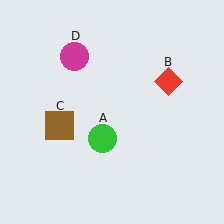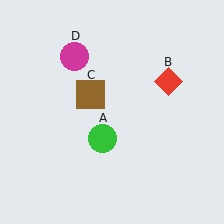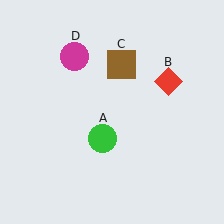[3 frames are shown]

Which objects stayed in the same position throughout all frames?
Green circle (object A) and red diamond (object B) and magenta circle (object D) remained stationary.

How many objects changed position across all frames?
1 object changed position: brown square (object C).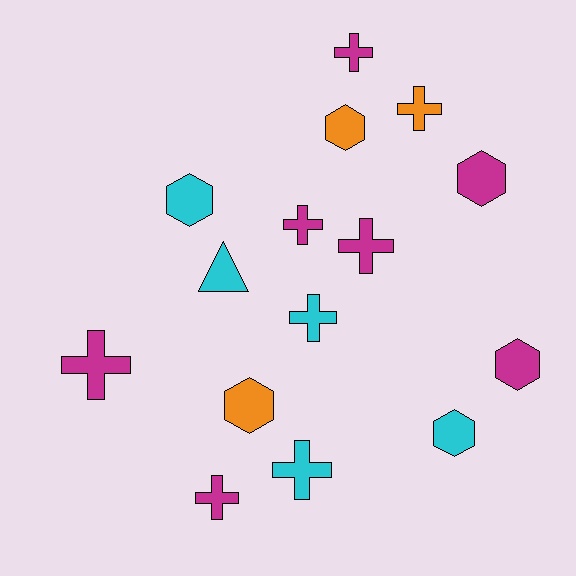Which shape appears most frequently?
Cross, with 8 objects.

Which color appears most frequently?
Magenta, with 7 objects.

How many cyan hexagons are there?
There are 2 cyan hexagons.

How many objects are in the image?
There are 15 objects.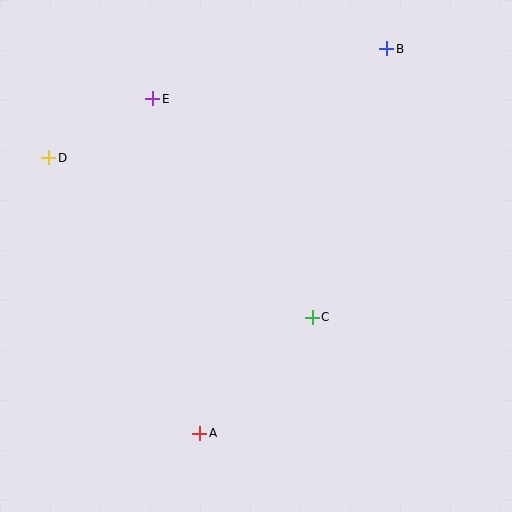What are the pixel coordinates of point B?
Point B is at (387, 49).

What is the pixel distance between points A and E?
The distance between A and E is 338 pixels.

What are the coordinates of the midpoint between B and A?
The midpoint between B and A is at (293, 241).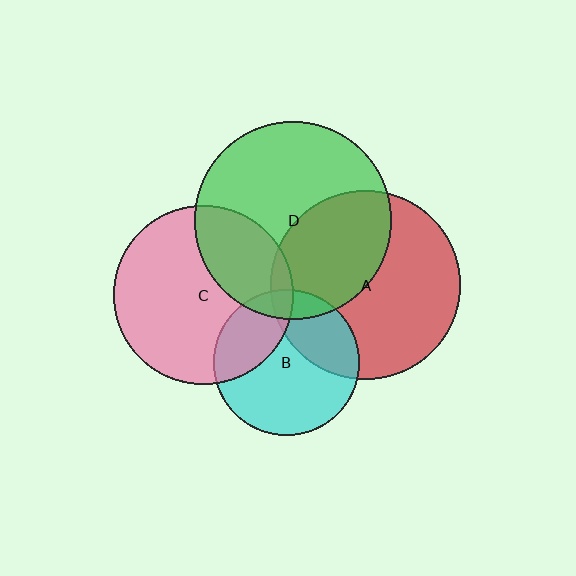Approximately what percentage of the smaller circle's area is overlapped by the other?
Approximately 30%.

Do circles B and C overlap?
Yes.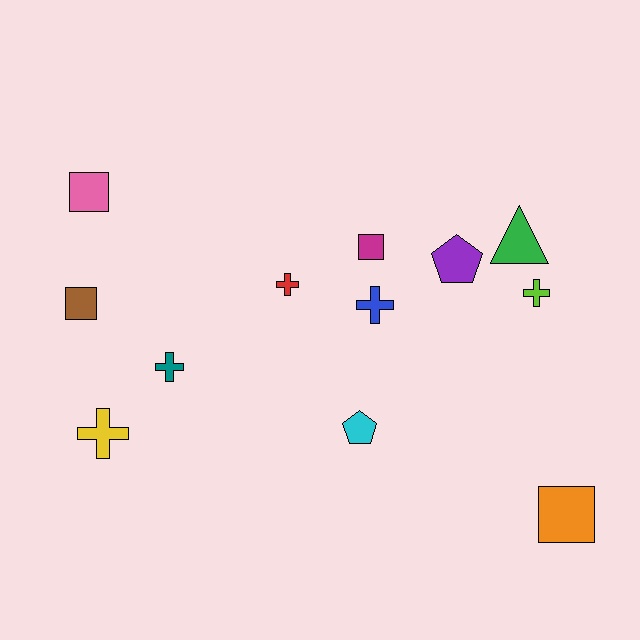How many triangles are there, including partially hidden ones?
There is 1 triangle.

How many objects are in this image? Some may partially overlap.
There are 12 objects.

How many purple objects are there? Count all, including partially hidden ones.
There is 1 purple object.